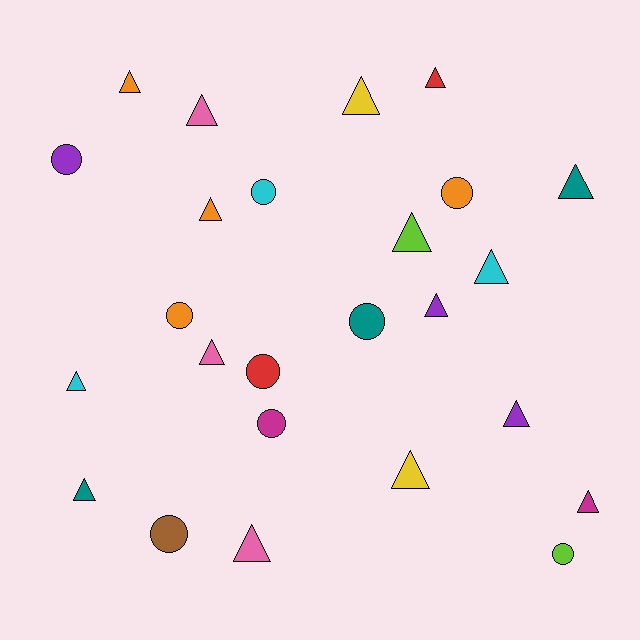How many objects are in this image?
There are 25 objects.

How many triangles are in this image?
There are 16 triangles.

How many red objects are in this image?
There are 2 red objects.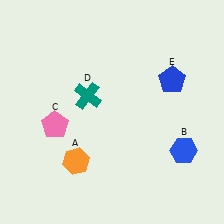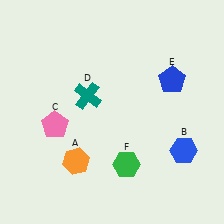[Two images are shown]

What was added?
A green hexagon (F) was added in Image 2.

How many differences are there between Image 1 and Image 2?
There is 1 difference between the two images.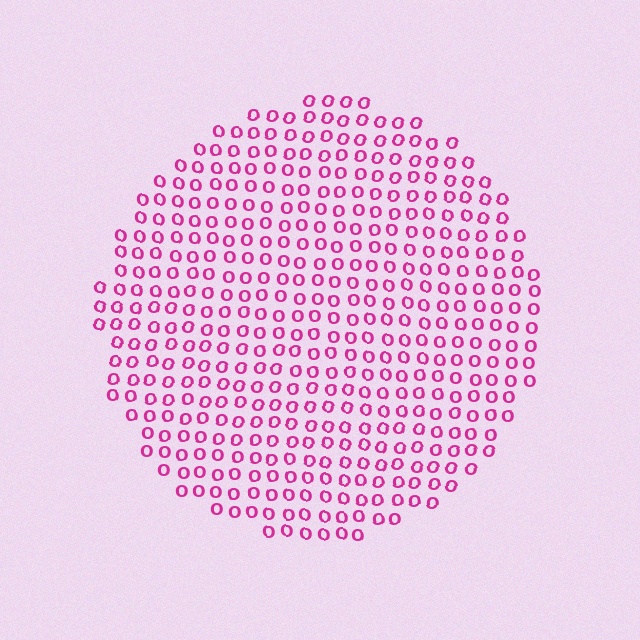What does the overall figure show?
The overall figure shows a circle.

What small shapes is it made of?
It is made of small letter O's.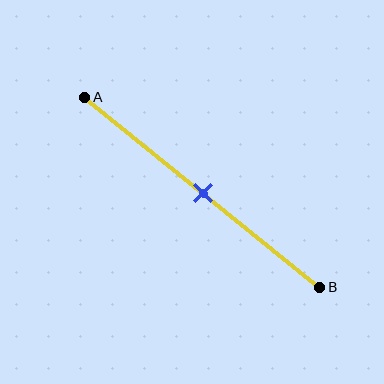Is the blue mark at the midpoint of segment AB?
Yes, the mark is approximately at the midpoint.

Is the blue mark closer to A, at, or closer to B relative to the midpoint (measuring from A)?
The blue mark is approximately at the midpoint of segment AB.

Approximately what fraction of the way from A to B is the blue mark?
The blue mark is approximately 50% of the way from A to B.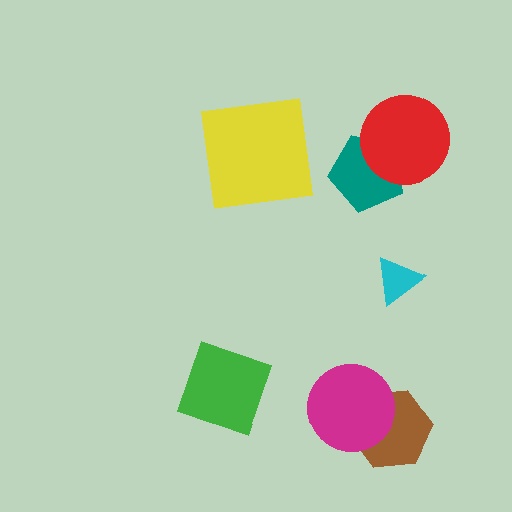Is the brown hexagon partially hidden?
Yes, it is partially covered by another shape.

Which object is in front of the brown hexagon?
The magenta circle is in front of the brown hexagon.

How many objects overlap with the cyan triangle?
0 objects overlap with the cyan triangle.